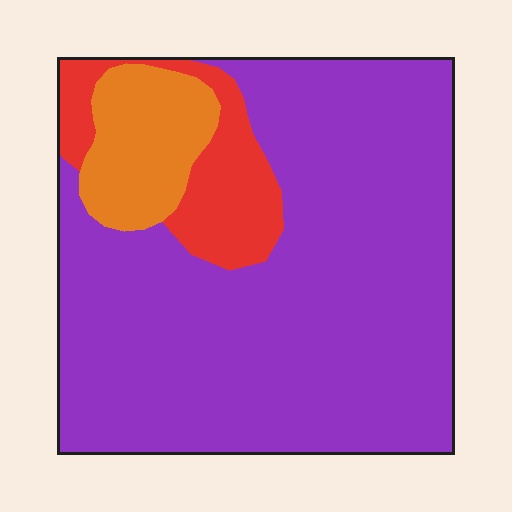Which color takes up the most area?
Purple, at roughly 75%.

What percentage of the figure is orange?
Orange covers roughly 10% of the figure.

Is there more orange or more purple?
Purple.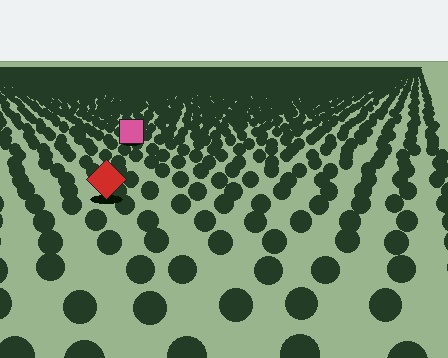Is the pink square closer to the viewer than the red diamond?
No. The red diamond is closer — you can tell from the texture gradient: the ground texture is coarser near it.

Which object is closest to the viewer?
The red diamond is closest. The texture marks near it are larger and more spread out.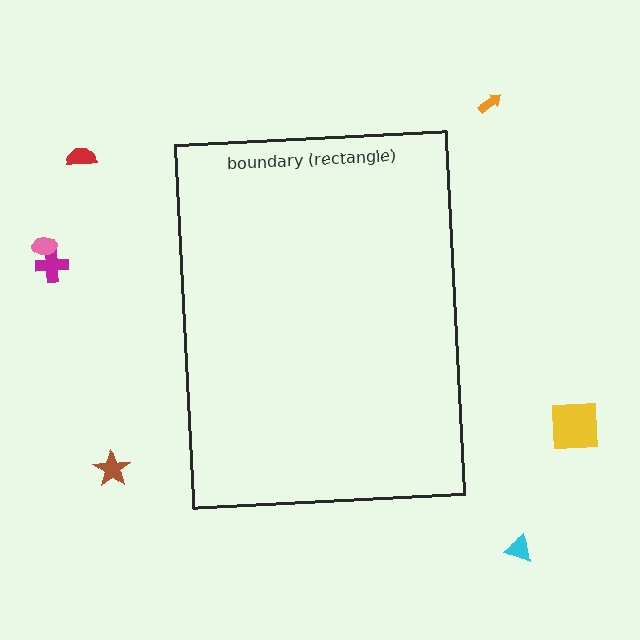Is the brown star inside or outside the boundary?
Outside.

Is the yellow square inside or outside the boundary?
Outside.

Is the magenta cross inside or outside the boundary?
Outside.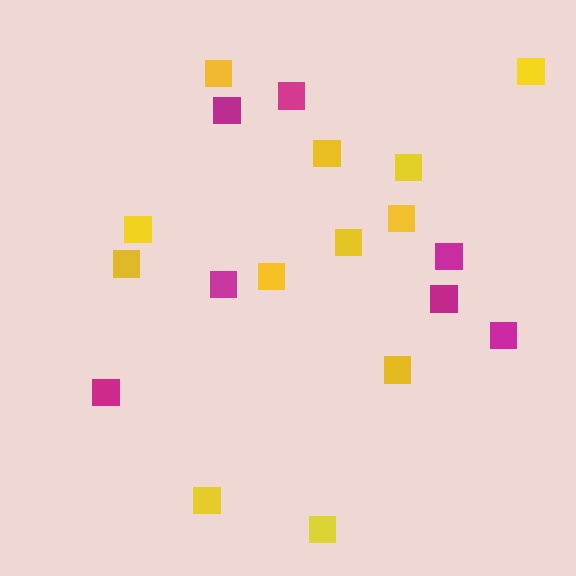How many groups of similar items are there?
There are 2 groups: one group of magenta squares (7) and one group of yellow squares (12).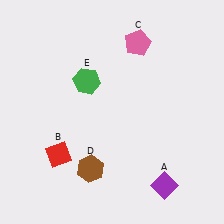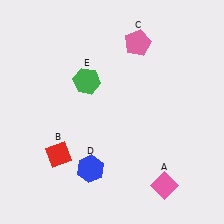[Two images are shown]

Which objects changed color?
A changed from purple to pink. D changed from brown to blue.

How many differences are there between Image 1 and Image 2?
There are 2 differences between the two images.